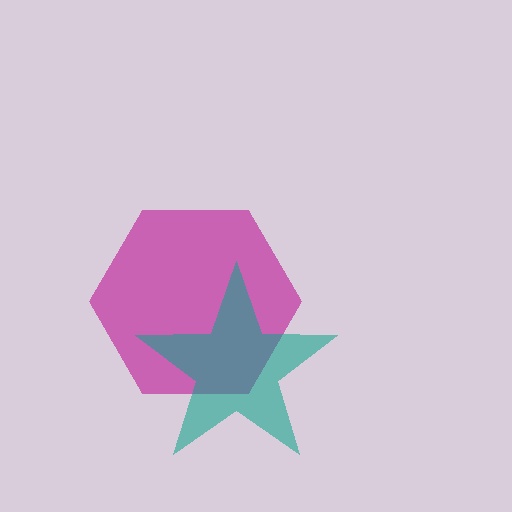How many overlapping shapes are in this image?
There are 2 overlapping shapes in the image.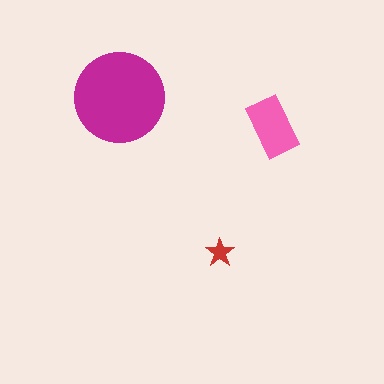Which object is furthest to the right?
The pink rectangle is rightmost.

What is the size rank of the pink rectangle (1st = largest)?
2nd.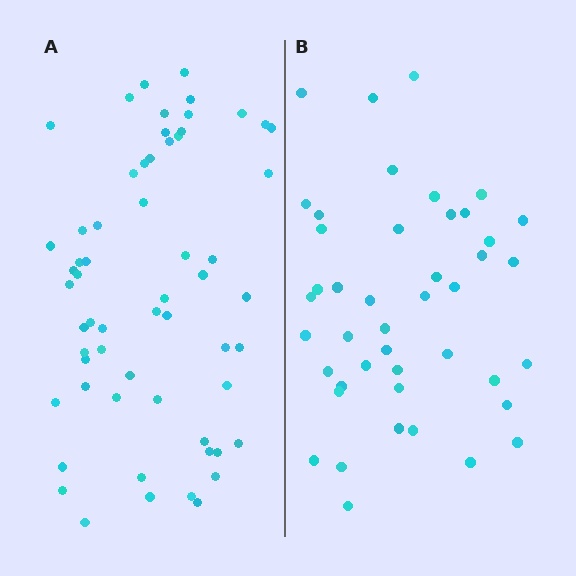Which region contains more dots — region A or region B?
Region A (the left region) has more dots.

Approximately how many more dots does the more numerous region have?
Region A has approximately 15 more dots than region B.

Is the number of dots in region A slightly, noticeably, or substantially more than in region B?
Region A has noticeably more, but not dramatically so. The ratio is roughly 1.4 to 1.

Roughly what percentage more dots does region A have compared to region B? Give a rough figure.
About 35% more.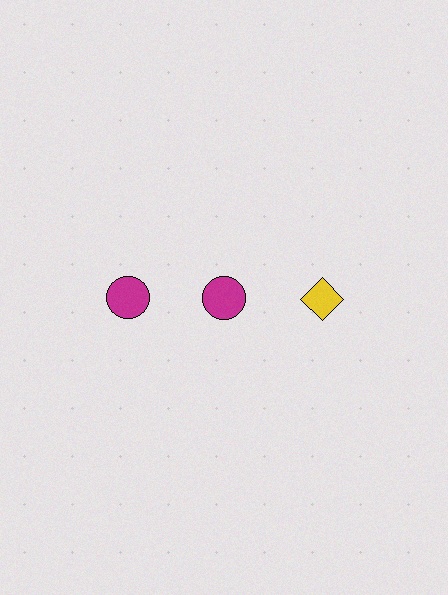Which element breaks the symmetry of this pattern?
The yellow diamond in the top row, center column breaks the symmetry. All other shapes are magenta circles.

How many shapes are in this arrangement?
There are 3 shapes arranged in a grid pattern.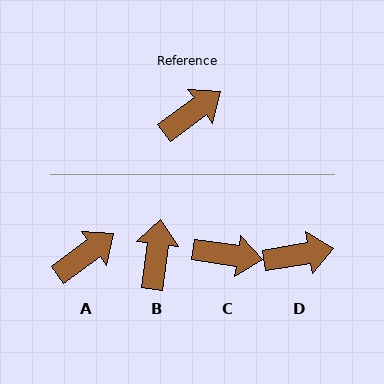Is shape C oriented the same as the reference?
No, it is off by about 44 degrees.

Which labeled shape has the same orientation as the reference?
A.